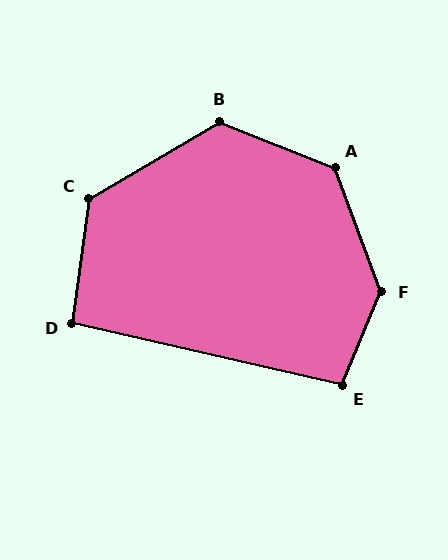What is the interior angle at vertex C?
Approximately 128 degrees (obtuse).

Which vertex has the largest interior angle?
F, at approximately 137 degrees.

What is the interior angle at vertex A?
Approximately 132 degrees (obtuse).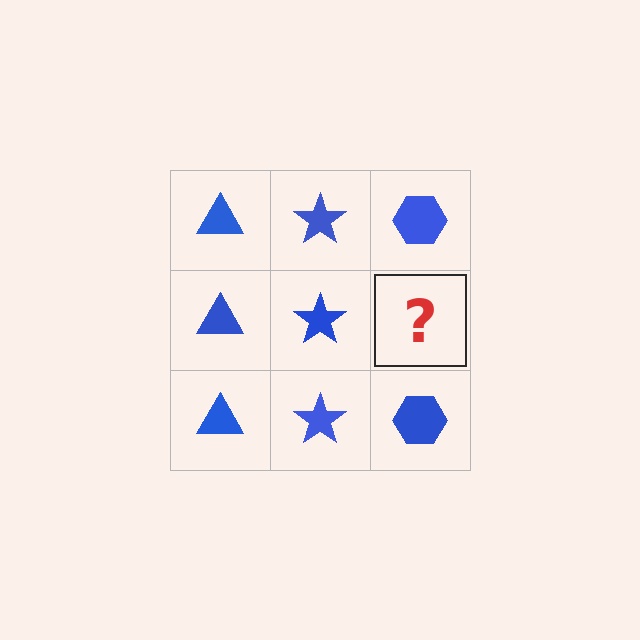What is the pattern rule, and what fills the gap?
The rule is that each column has a consistent shape. The gap should be filled with a blue hexagon.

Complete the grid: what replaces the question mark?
The question mark should be replaced with a blue hexagon.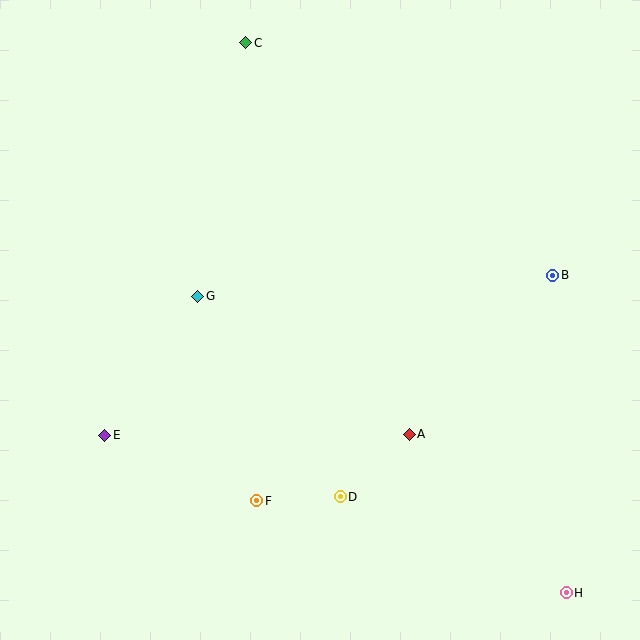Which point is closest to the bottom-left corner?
Point E is closest to the bottom-left corner.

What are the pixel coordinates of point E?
Point E is at (105, 435).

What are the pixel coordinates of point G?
Point G is at (198, 296).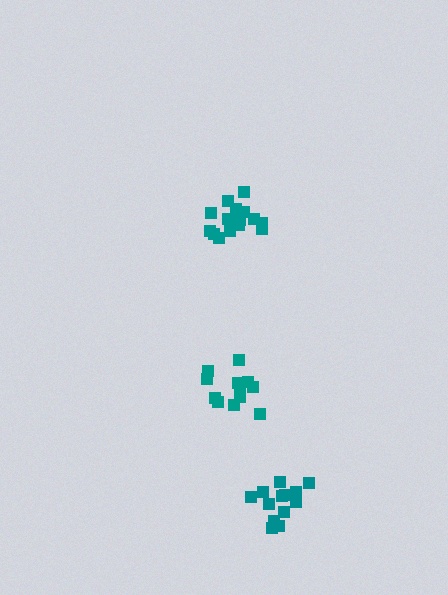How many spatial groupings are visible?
There are 3 spatial groupings.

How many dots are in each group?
Group 1: 15 dots, Group 2: 13 dots, Group 3: 13 dots (41 total).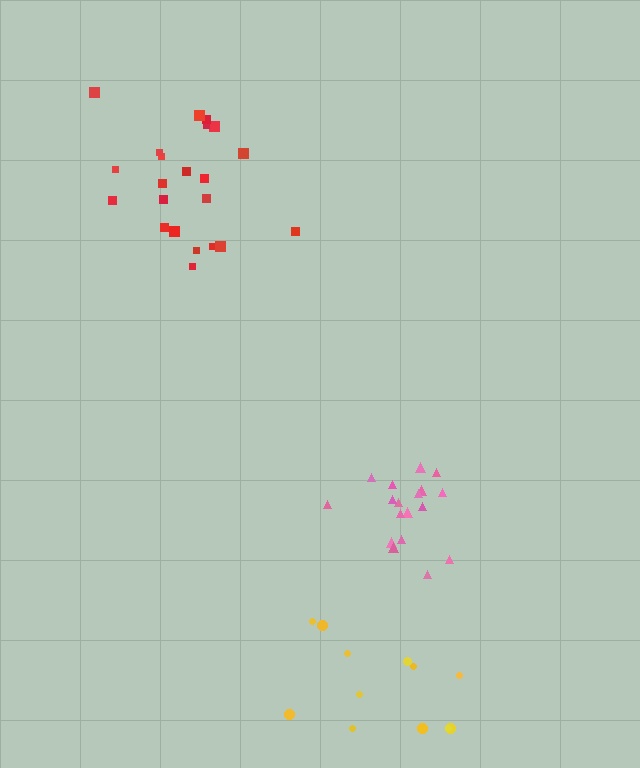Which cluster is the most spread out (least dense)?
Yellow.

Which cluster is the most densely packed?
Pink.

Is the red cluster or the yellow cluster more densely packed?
Red.